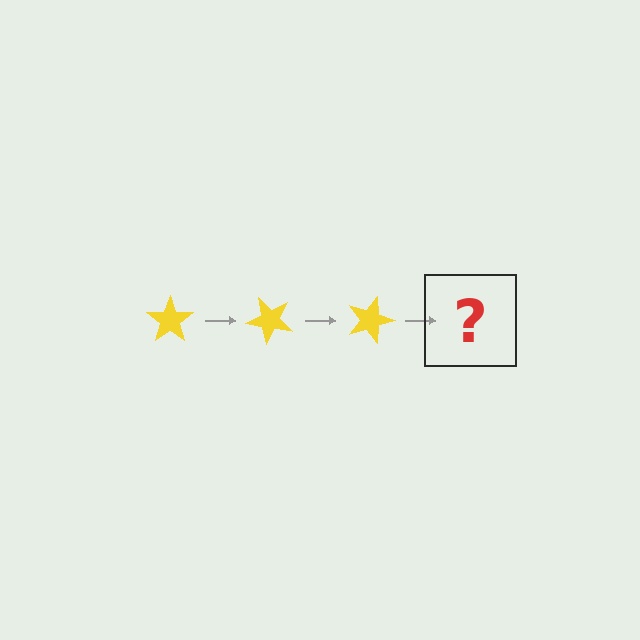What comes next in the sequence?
The next element should be a yellow star rotated 135 degrees.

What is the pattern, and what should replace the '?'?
The pattern is that the star rotates 45 degrees each step. The '?' should be a yellow star rotated 135 degrees.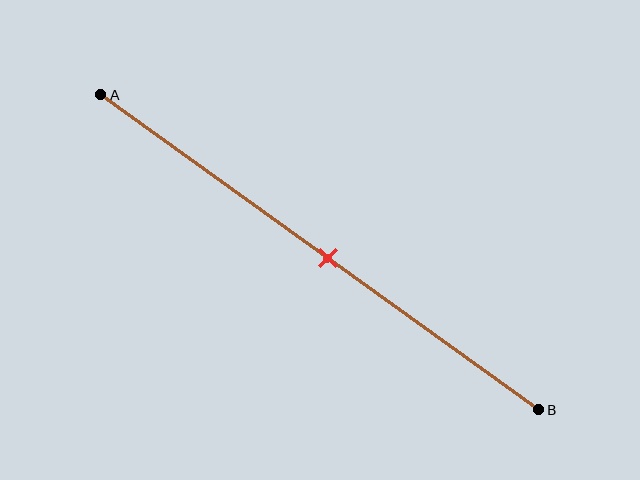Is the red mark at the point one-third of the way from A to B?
No, the mark is at about 50% from A, not at the 33% one-third point.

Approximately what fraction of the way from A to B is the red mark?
The red mark is approximately 50% of the way from A to B.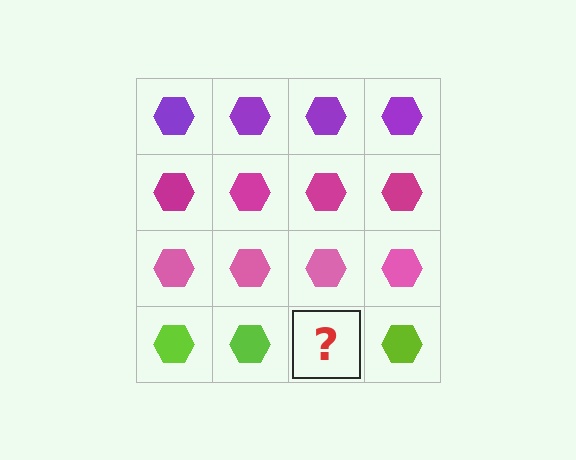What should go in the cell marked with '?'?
The missing cell should contain a lime hexagon.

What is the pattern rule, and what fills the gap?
The rule is that each row has a consistent color. The gap should be filled with a lime hexagon.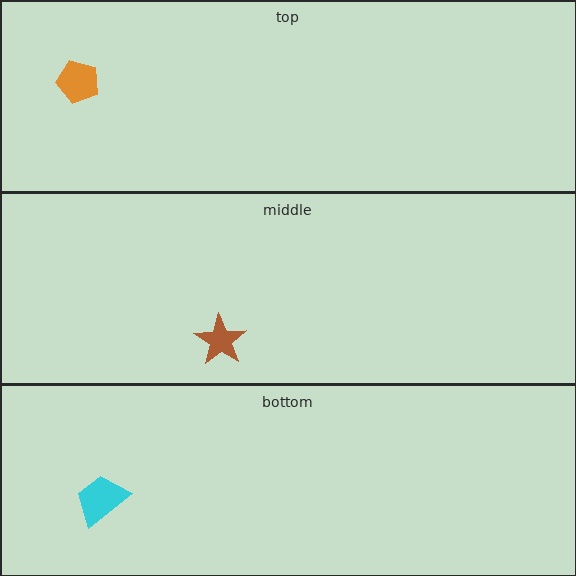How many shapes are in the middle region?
1.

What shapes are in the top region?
The orange pentagon.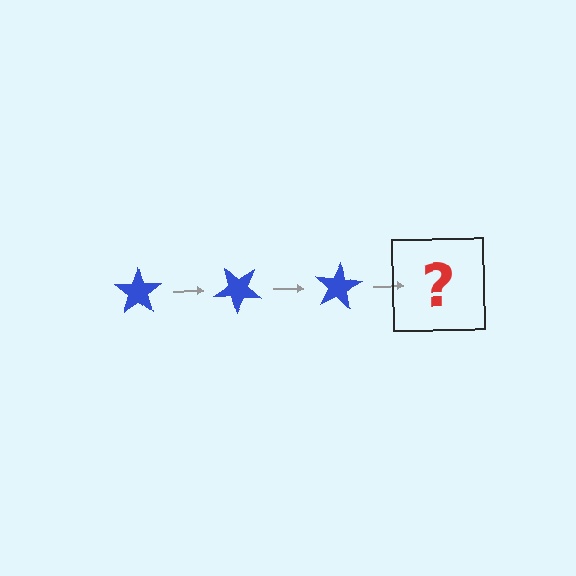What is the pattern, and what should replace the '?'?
The pattern is that the star rotates 40 degrees each step. The '?' should be a blue star rotated 120 degrees.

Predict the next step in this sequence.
The next step is a blue star rotated 120 degrees.